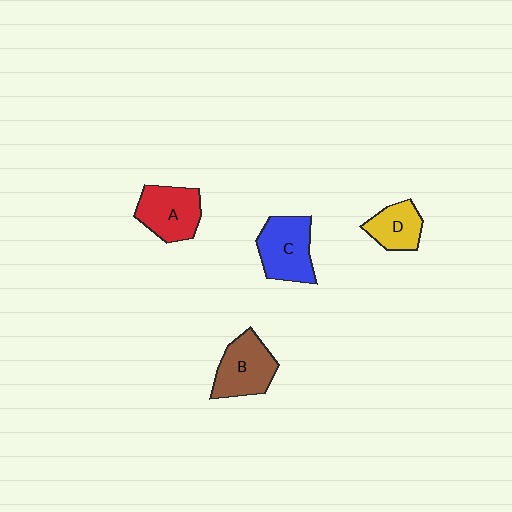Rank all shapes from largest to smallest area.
From largest to smallest: C (blue), B (brown), A (red), D (yellow).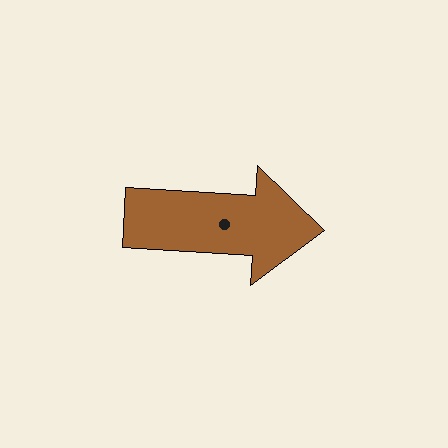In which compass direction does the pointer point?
East.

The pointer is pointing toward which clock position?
Roughly 3 o'clock.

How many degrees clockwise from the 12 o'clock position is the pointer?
Approximately 94 degrees.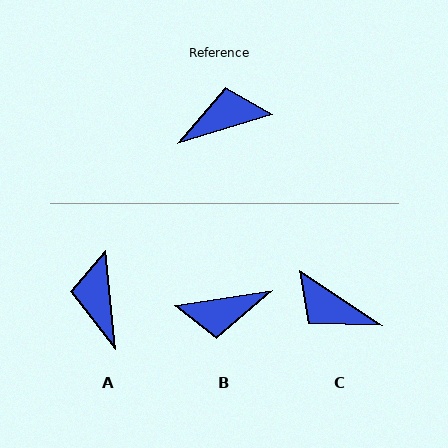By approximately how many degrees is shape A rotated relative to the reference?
Approximately 79 degrees counter-clockwise.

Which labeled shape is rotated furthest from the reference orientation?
B, about 172 degrees away.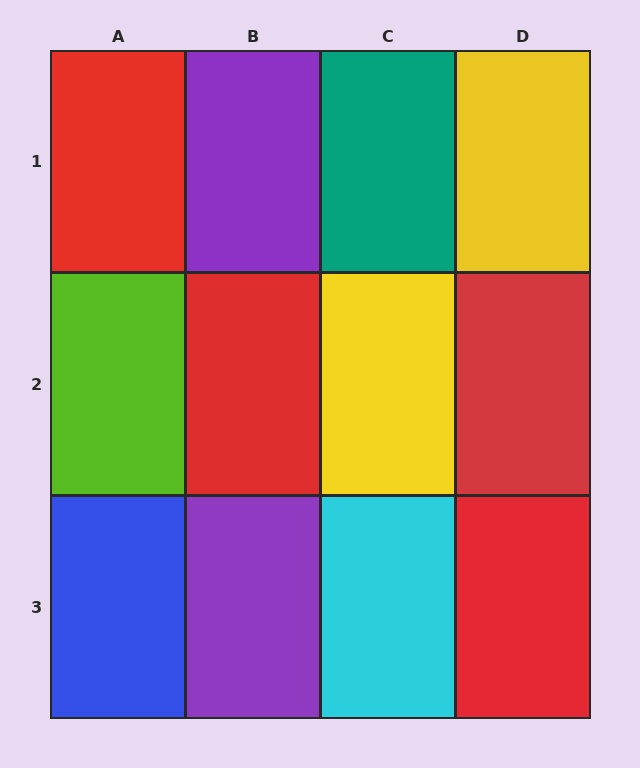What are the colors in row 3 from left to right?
Blue, purple, cyan, red.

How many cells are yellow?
2 cells are yellow.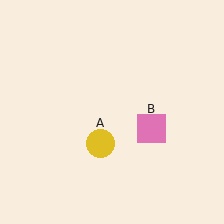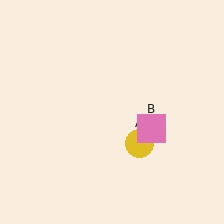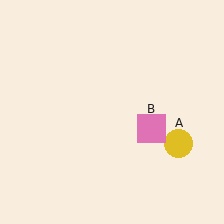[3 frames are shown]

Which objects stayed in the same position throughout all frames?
Pink square (object B) remained stationary.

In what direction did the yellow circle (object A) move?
The yellow circle (object A) moved right.